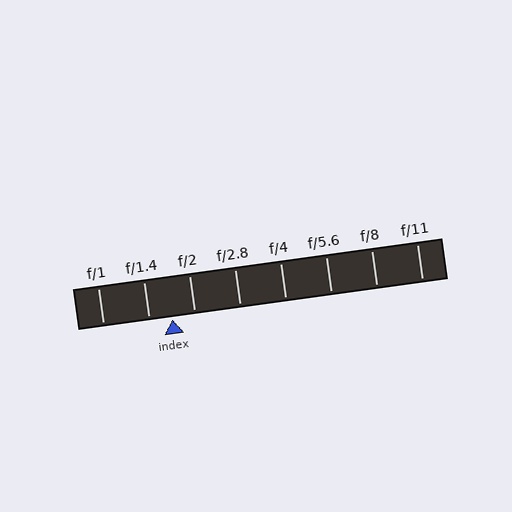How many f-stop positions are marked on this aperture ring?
There are 8 f-stop positions marked.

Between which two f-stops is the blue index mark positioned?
The index mark is between f/1.4 and f/2.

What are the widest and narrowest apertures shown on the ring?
The widest aperture shown is f/1 and the narrowest is f/11.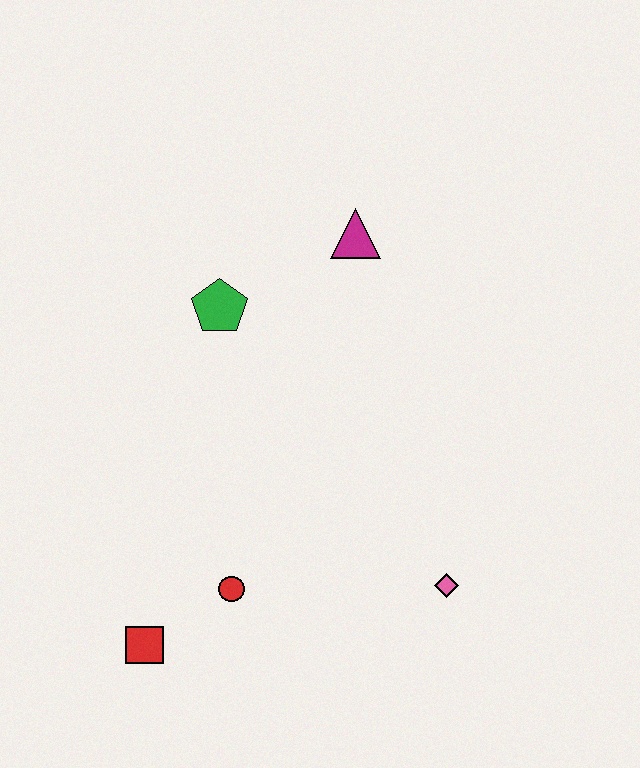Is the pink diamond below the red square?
No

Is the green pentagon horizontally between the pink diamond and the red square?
Yes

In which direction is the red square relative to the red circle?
The red square is to the left of the red circle.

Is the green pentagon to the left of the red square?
No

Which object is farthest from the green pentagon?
The pink diamond is farthest from the green pentagon.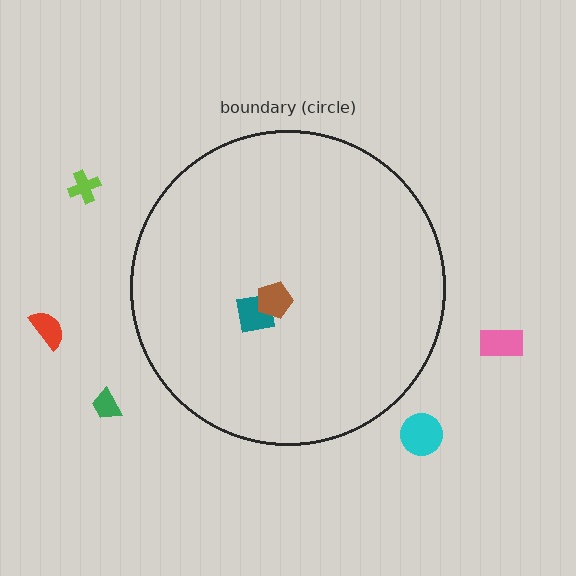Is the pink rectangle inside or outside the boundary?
Outside.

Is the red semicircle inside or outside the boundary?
Outside.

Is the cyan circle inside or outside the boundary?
Outside.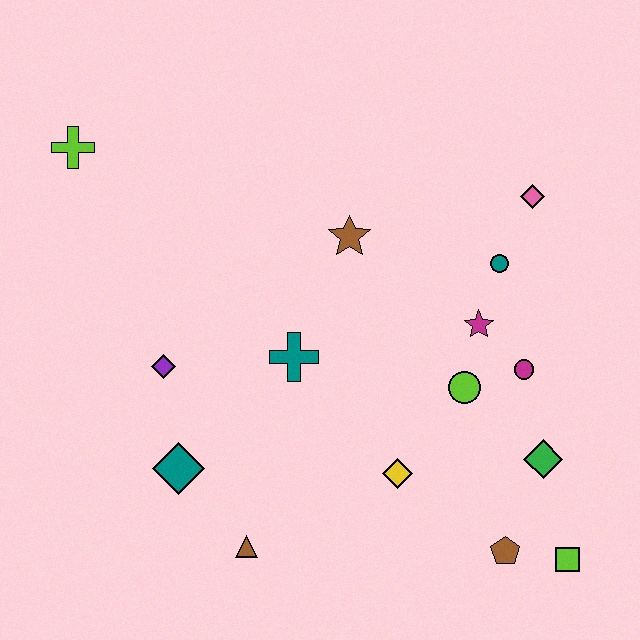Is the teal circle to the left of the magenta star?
No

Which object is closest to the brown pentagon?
The lime square is closest to the brown pentagon.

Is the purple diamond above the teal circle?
No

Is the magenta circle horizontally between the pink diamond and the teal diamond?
Yes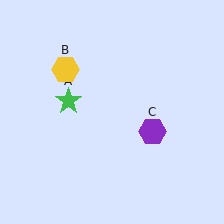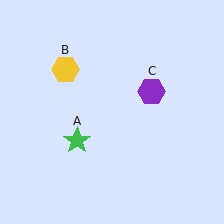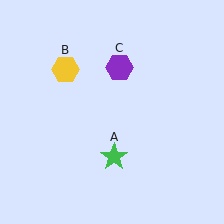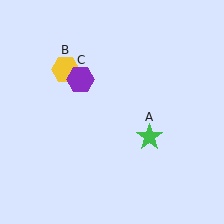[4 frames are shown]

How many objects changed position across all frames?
2 objects changed position: green star (object A), purple hexagon (object C).